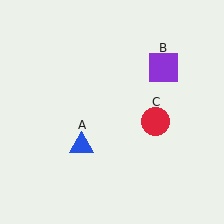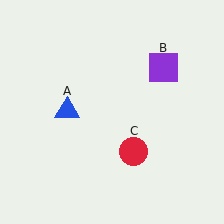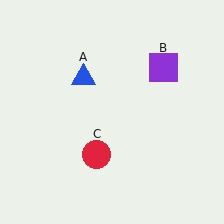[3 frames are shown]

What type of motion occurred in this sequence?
The blue triangle (object A), red circle (object C) rotated clockwise around the center of the scene.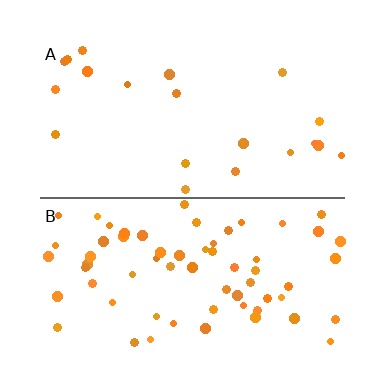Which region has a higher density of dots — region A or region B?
B (the bottom).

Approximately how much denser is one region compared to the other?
Approximately 3.1× — region B over region A.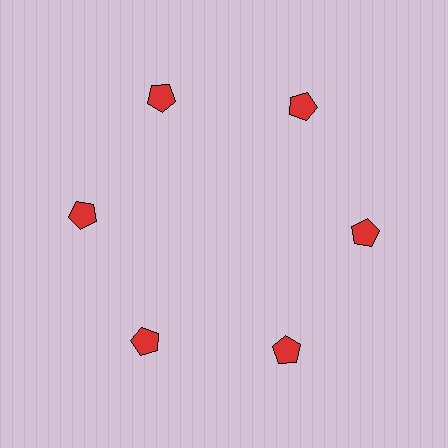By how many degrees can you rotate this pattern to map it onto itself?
The pattern maps onto itself every 60 degrees of rotation.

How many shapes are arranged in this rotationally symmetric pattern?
There are 6 shapes, arranged in 6 groups of 1.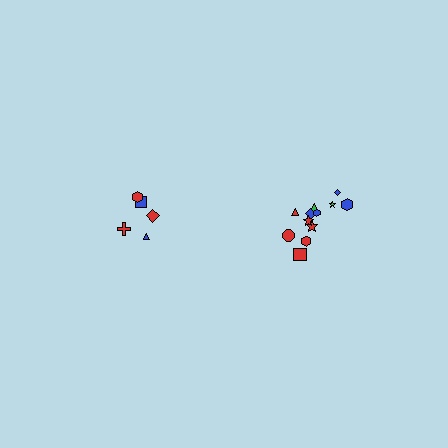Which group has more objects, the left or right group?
The right group.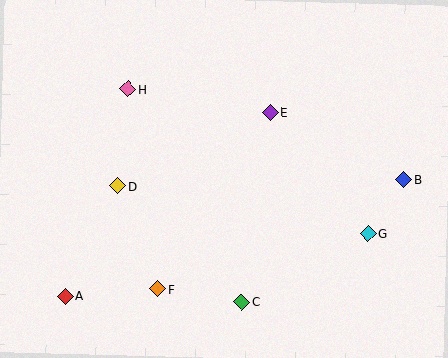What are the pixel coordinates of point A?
Point A is at (65, 296).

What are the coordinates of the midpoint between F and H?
The midpoint between F and H is at (143, 189).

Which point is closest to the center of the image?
Point E at (270, 113) is closest to the center.